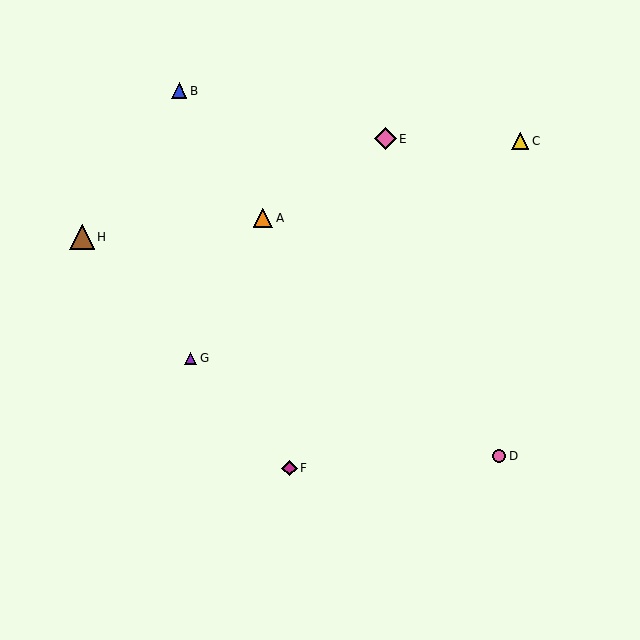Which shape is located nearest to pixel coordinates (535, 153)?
The yellow triangle (labeled C) at (520, 141) is nearest to that location.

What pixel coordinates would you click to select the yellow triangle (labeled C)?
Click at (520, 141) to select the yellow triangle C.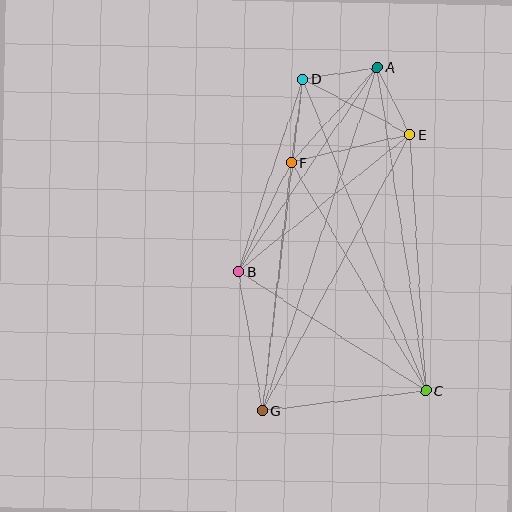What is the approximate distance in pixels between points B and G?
The distance between B and G is approximately 141 pixels.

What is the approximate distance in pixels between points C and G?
The distance between C and G is approximately 165 pixels.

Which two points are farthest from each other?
Points A and G are farthest from each other.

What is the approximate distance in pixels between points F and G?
The distance between F and G is approximately 250 pixels.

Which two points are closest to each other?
Points A and E are closest to each other.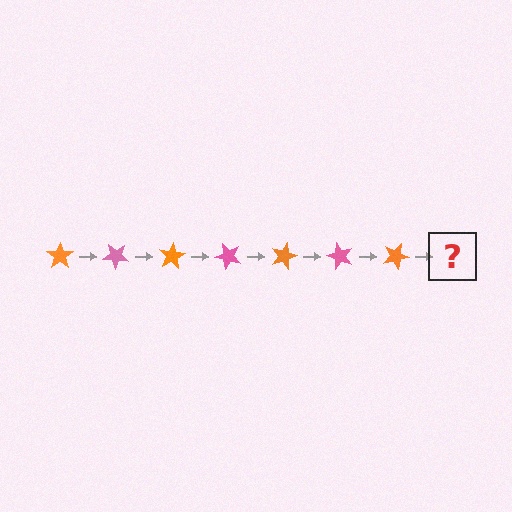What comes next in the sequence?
The next element should be a pink star, rotated 280 degrees from the start.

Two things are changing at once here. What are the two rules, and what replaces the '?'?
The two rules are that it rotates 40 degrees each step and the color cycles through orange and pink. The '?' should be a pink star, rotated 280 degrees from the start.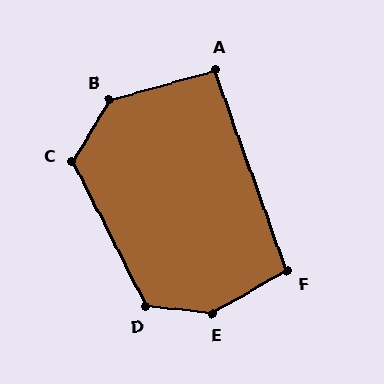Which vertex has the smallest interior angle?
A, at approximately 94 degrees.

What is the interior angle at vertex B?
Approximately 137 degrees (obtuse).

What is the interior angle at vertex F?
Approximately 100 degrees (obtuse).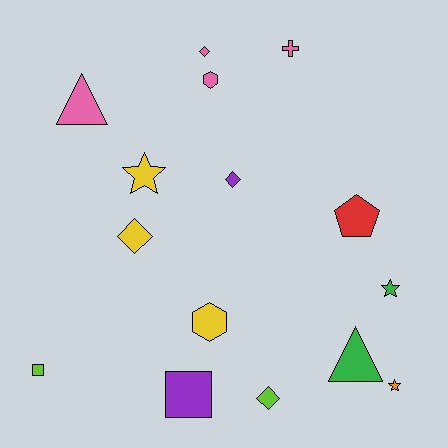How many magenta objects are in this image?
There are no magenta objects.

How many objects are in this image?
There are 15 objects.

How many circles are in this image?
There are no circles.